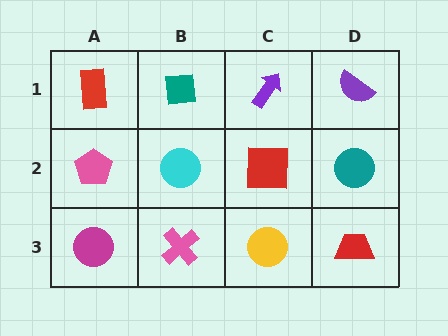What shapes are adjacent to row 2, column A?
A red rectangle (row 1, column A), a magenta circle (row 3, column A), a cyan circle (row 2, column B).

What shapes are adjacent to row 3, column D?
A teal circle (row 2, column D), a yellow circle (row 3, column C).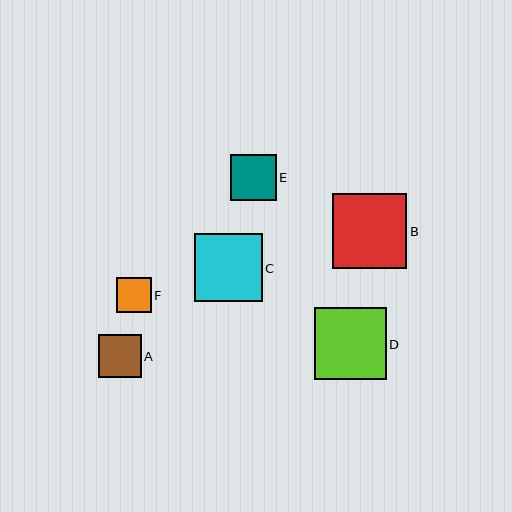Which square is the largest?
Square B is the largest with a size of approximately 74 pixels.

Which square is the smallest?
Square F is the smallest with a size of approximately 35 pixels.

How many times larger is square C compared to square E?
Square C is approximately 1.5 times the size of square E.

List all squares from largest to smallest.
From largest to smallest: B, D, C, E, A, F.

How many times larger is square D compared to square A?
Square D is approximately 1.7 times the size of square A.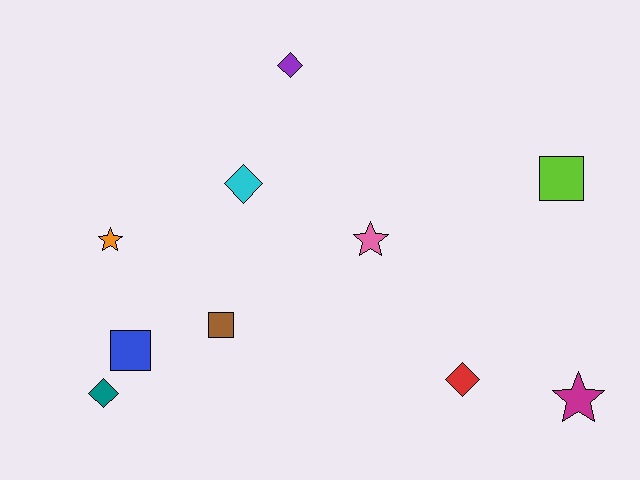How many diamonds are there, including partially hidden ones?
There are 4 diamonds.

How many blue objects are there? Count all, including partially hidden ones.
There is 1 blue object.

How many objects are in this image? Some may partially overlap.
There are 10 objects.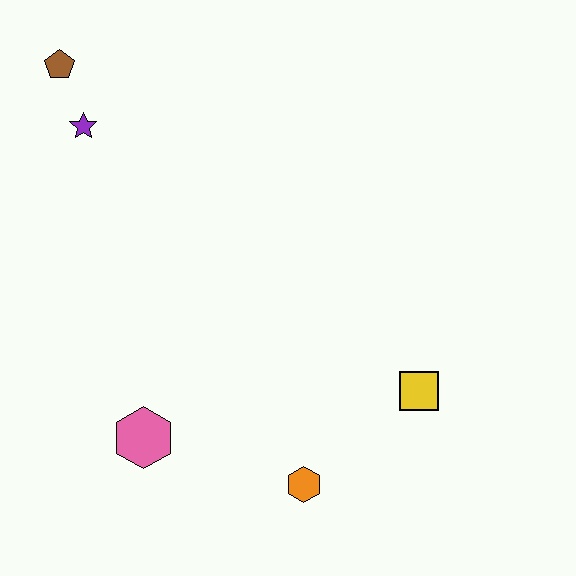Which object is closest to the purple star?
The brown pentagon is closest to the purple star.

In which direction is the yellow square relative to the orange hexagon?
The yellow square is to the right of the orange hexagon.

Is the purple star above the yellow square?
Yes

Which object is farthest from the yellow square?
The brown pentagon is farthest from the yellow square.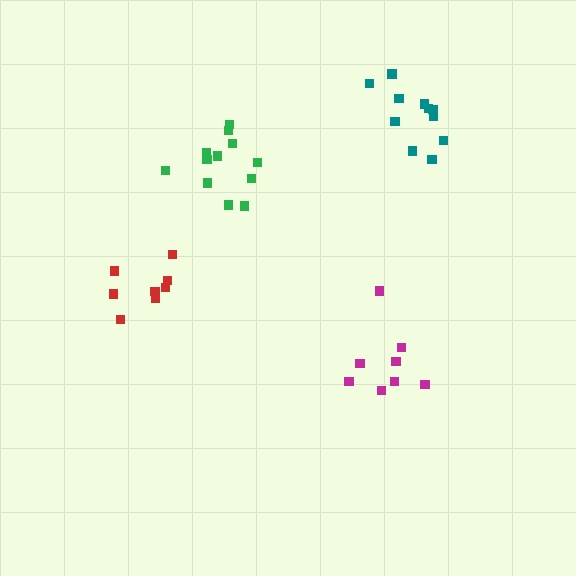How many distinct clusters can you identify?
There are 4 distinct clusters.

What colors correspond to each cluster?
The clusters are colored: teal, red, green, magenta.